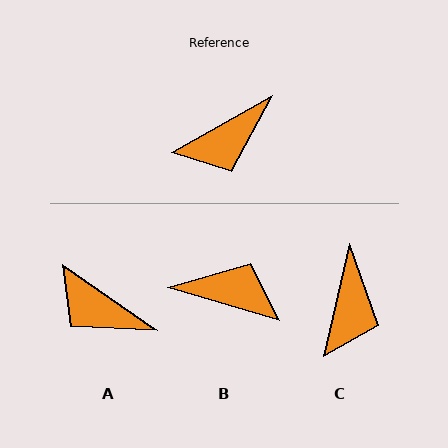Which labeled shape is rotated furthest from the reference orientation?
B, about 134 degrees away.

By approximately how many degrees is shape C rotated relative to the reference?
Approximately 47 degrees counter-clockwise.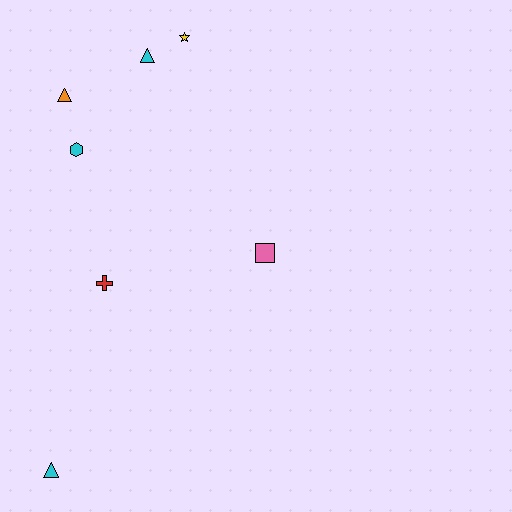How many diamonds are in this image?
There are no diamonds.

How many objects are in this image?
There are 7 objects.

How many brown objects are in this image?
There are no brown objects.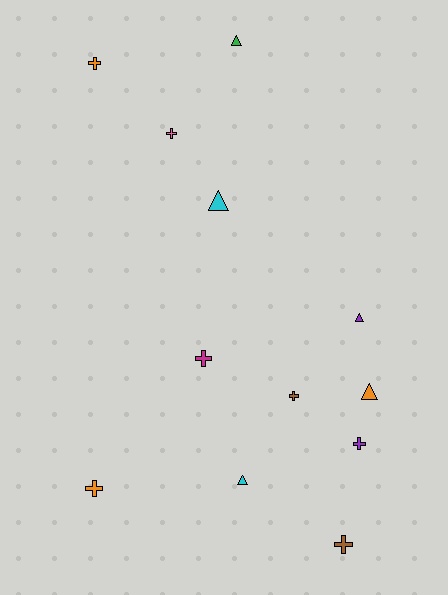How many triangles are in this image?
There are 5 triangles.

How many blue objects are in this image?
There are no blue objects.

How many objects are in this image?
There are 12 objects.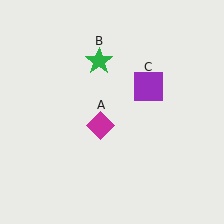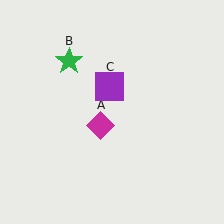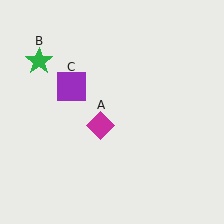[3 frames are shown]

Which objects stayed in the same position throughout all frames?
Magenta diamond (object A) remained stationary.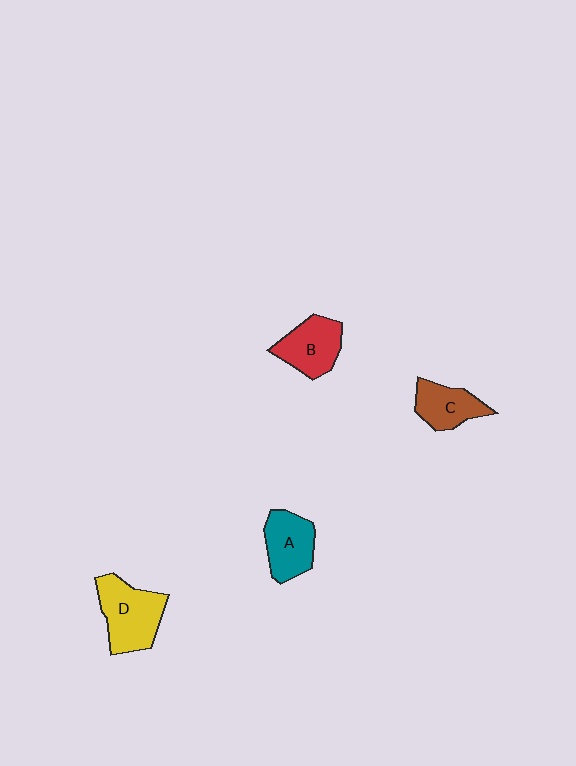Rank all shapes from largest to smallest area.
From largest to smallest: D (yellow), B (red), A (teal), C (brown).